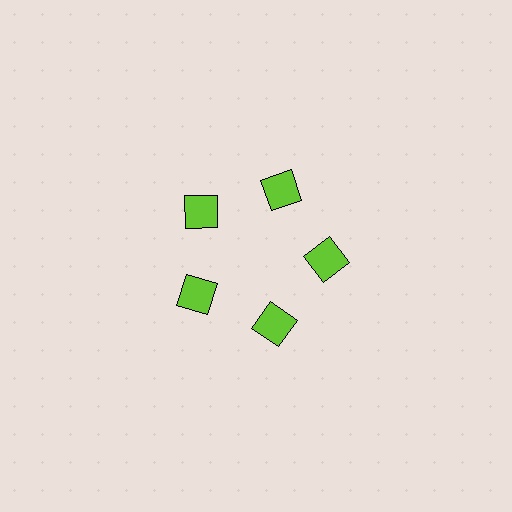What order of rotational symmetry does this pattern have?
This pattern has 5-fold rotational symmetry.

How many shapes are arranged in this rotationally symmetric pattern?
There are 5 shapes, arranged in 5 groups of 1.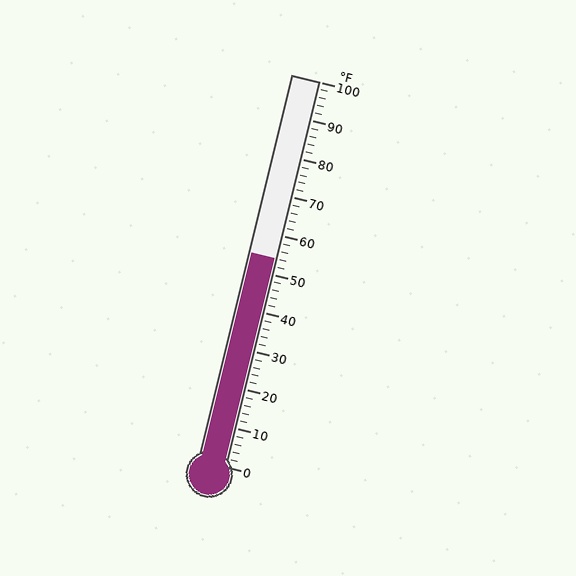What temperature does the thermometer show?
The thermometer shows approximately 54°F.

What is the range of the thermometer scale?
The thermometer scale ranges from 0°F to 100°F.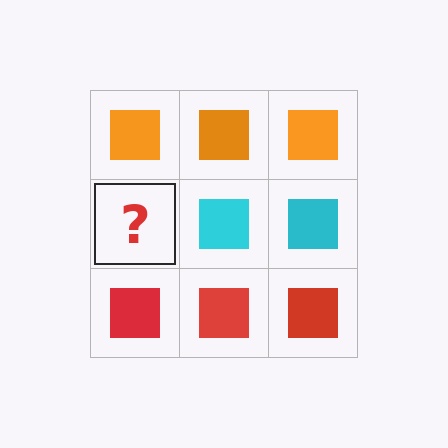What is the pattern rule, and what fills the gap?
The rule is that each row has a consistent color. The gap should be filled with a cyan square.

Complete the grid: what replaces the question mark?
The question mark should be replaced with a cyan square.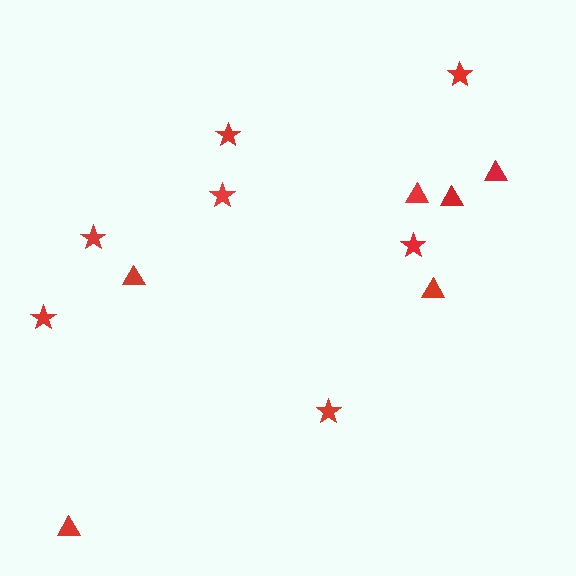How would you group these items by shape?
There are 2 groups: one group of triangles (6) and one group of stars (7).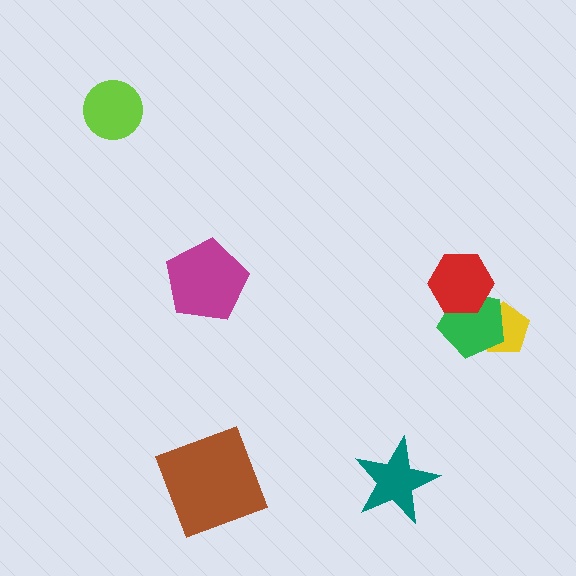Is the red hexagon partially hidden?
No, no other shape covers it.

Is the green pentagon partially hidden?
Yes, it is partially covered by another shape.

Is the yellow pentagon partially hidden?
Yes, it is partially covered by another shape.